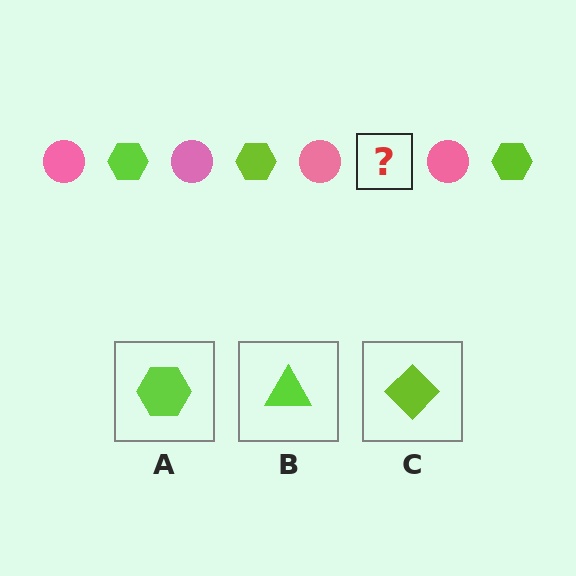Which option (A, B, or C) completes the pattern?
A.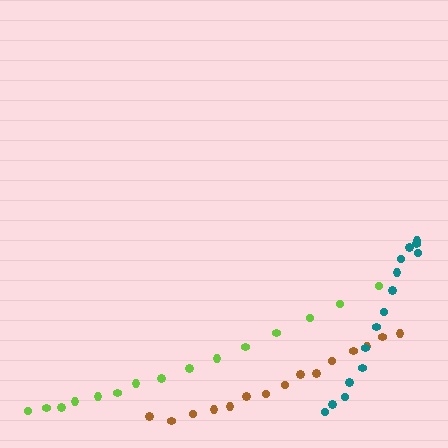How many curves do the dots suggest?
There are 3 distinct paths.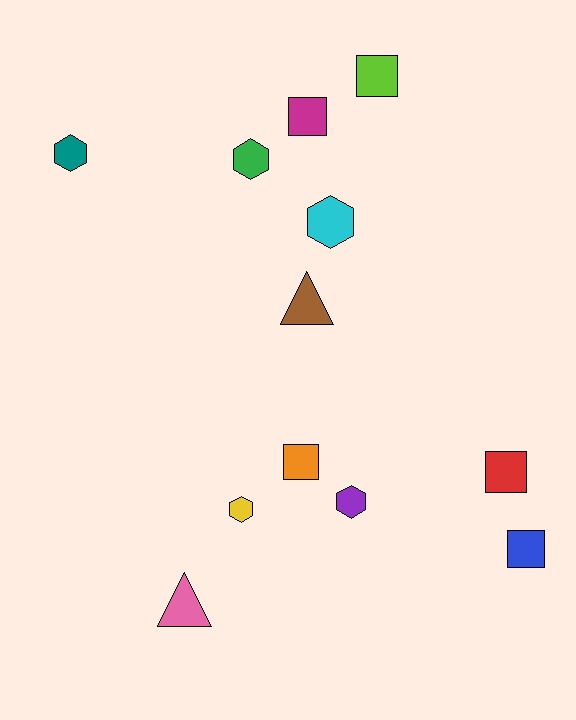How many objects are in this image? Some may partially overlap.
There are 12 objects.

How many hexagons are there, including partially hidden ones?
There are 5 hexagons.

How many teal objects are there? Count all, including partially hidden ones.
There is 1 teal object.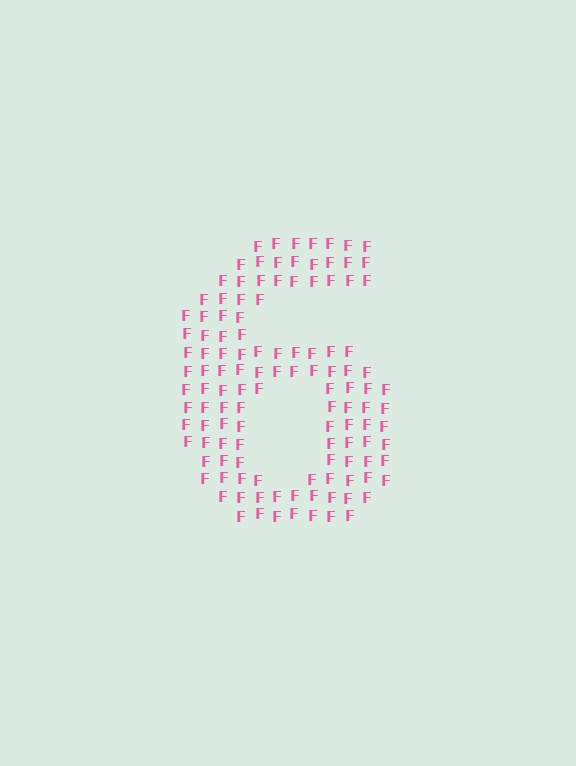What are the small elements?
The small elements are letter F's.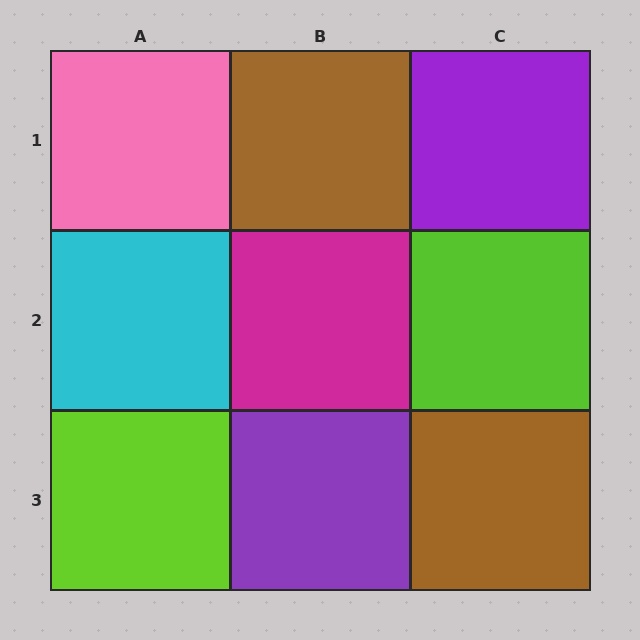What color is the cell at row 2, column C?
Lime.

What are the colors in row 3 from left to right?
Lime, purple, brown.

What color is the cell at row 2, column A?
Cyan.